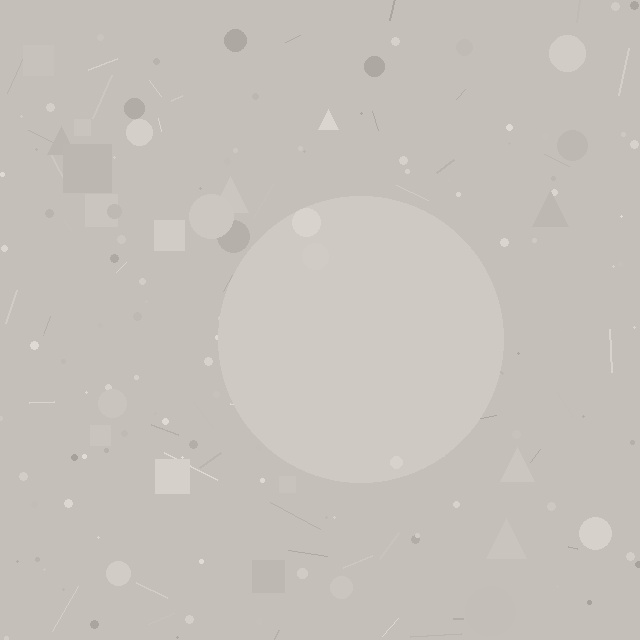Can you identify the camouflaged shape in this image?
The camouflaged shape is a circle.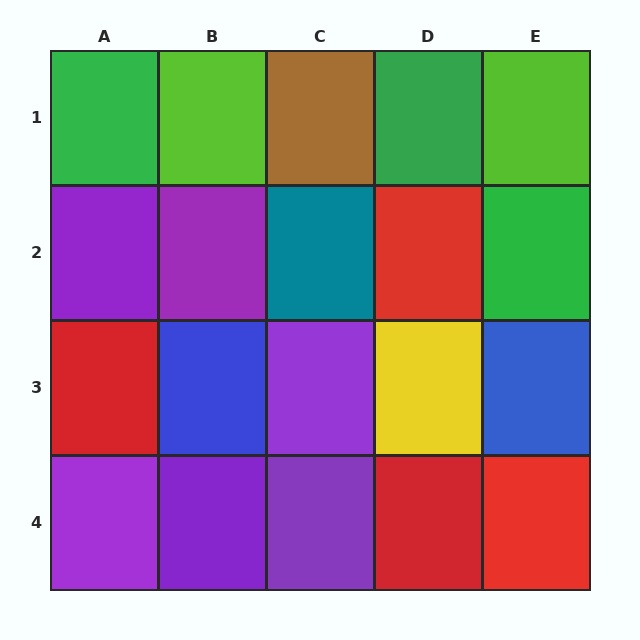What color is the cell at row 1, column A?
Green.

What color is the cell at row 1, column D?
Green.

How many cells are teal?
1 cell is teal.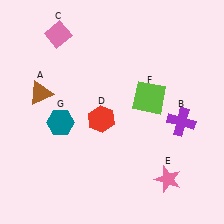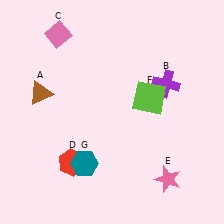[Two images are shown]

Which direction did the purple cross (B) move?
The purple cross (B) moved up.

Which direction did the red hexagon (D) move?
The red hexagon (D) moved down.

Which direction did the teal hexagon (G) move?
The teal hexagon (G) moved down.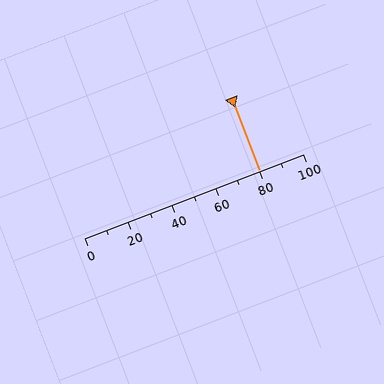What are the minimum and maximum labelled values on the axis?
The axis runs from 0 to 100.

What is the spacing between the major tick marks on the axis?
The major ticks are spaced 20 apart.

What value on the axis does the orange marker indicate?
The marker indicates approximately 80.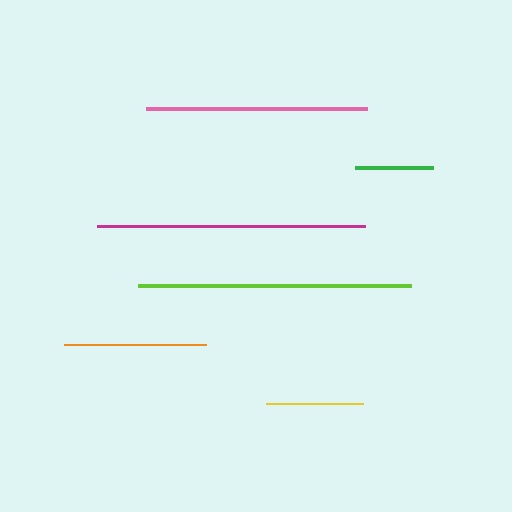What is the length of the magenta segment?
The magenta segment is approximately 268 pixels long.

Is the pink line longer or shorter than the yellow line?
The pink line is longer than the yellow line.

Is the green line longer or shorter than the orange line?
The orange line is longer than the green line.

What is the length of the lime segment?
The lime segment is approximately 272 pixels long.